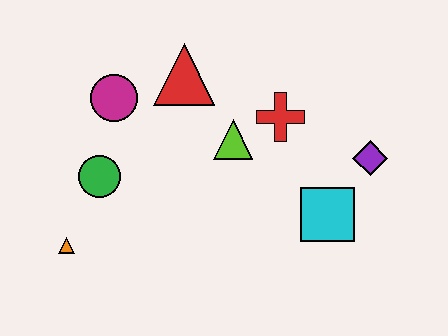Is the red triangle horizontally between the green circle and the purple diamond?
Yes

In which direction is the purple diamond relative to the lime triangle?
The purple diamond is to the right of the lime triangle.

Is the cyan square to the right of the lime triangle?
Yes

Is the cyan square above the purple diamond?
No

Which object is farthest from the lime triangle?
The orange triangle is farthest from the lime triangle.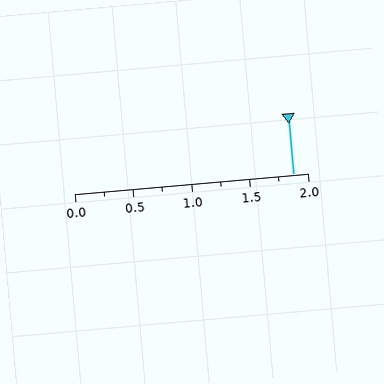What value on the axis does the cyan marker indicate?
The marker indicates approximately 1.88.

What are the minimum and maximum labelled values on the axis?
The axis runs from 0.0 to 2.0.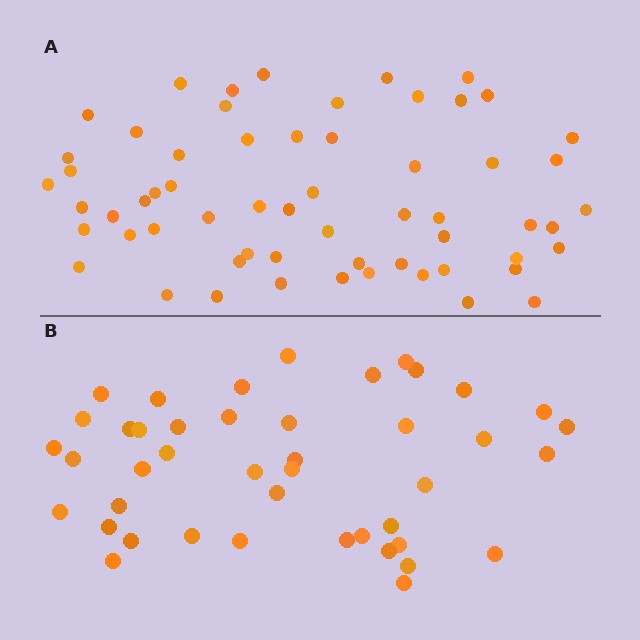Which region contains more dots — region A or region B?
Region A (the top region) has more dots.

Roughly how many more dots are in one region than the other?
Region A has approximately 15 more dots than region B.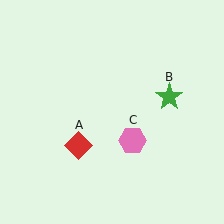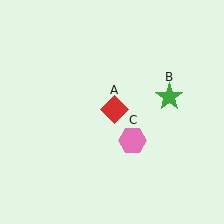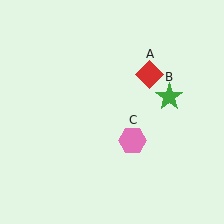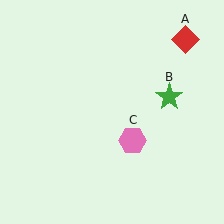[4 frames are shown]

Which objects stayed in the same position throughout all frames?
Green star (object B) and pink hexagon (object C) remained stationary.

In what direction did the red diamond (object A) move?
The red diamond (object A) moved up and to the right.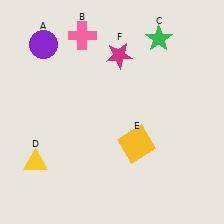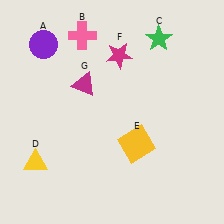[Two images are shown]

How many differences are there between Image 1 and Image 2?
There is 1 difference between the two images.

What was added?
A magenta triangle (G) was added in Image 2.